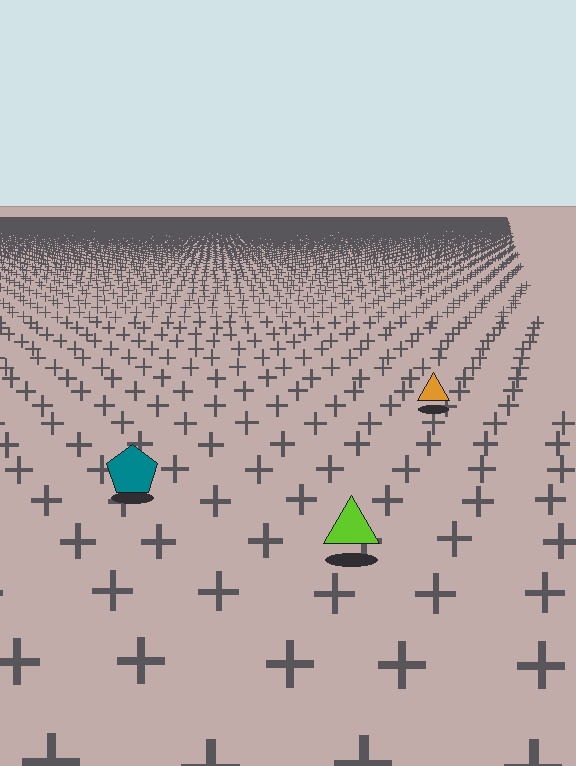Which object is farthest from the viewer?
The orange triangle is farthest from the viewer. It appears smaller and the ground texture around it is denser.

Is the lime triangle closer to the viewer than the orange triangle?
Yes. The lime triangle is closer — you can tell from the texture gradient: the ground texture is coarser near it.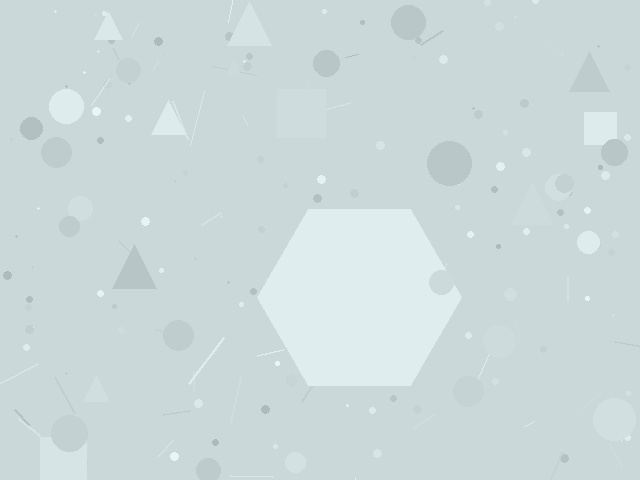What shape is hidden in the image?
A hexagon is hidden in the image.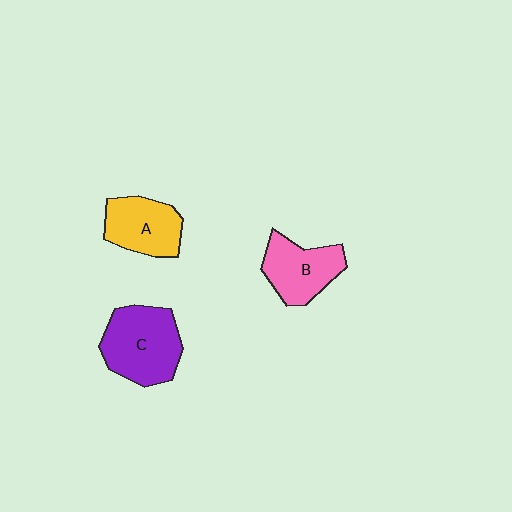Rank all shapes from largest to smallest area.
From largest to smallest: C (purple), B (pink), A (yellow).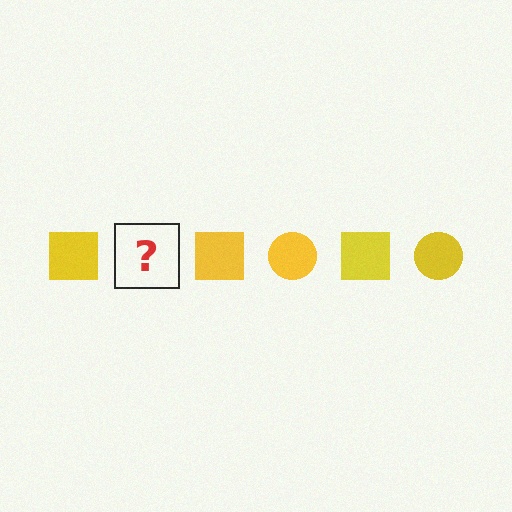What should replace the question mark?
The question mark should be replaced with a yellow circle.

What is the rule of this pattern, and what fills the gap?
The rule is that the pattern cycles through square, circle shapes in yellow. The gap should be filled with a yellow circle.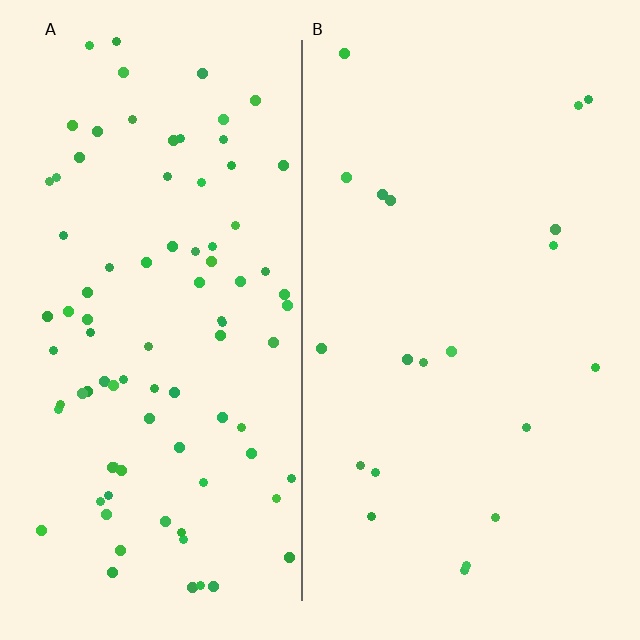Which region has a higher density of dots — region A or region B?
A (the left).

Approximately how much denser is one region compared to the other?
Approximately 4.3× — region A over region B.